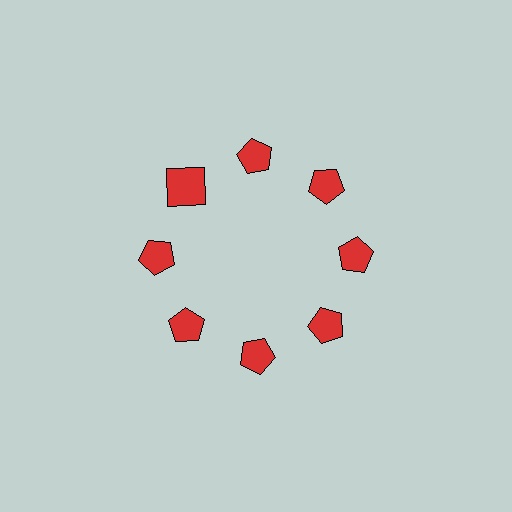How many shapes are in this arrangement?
There are 8 shapes arranged in a ring pattern.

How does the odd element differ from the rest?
It has a different shape: square instead of pentagon.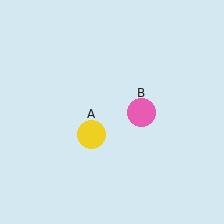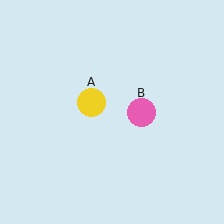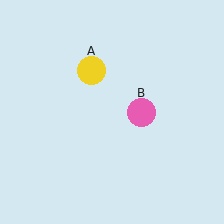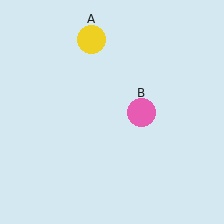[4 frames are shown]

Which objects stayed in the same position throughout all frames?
Pink circle (object B) remained stationary.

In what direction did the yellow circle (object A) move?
The yellow circle (object A) moved up.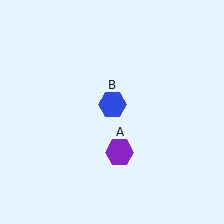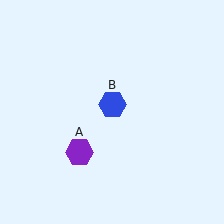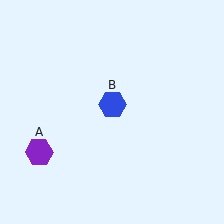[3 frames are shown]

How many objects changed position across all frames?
1 object changed position: purple hexagon (object A).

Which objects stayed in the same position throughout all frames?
Blue hexagon (object B) remained stationary.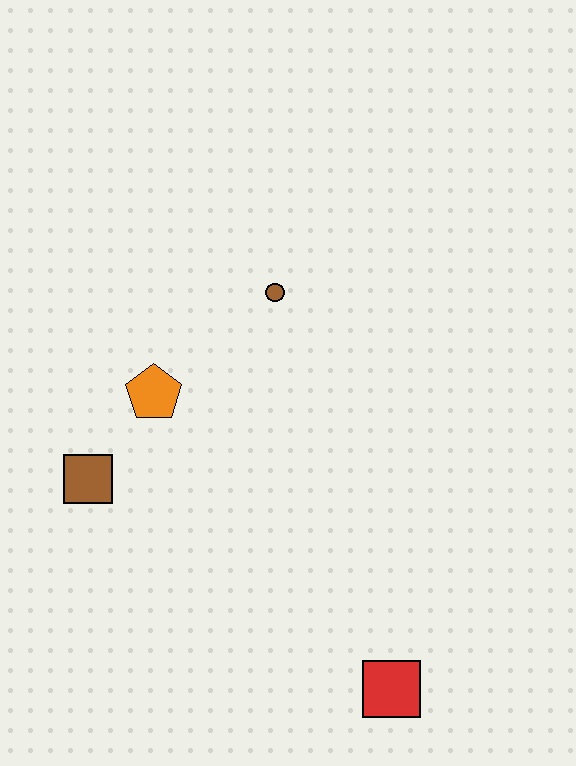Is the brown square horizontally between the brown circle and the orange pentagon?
No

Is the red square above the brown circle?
No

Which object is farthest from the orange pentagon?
The red square is farthest from the orange pentagon.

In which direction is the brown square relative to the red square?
The brown square is to the left of the red square.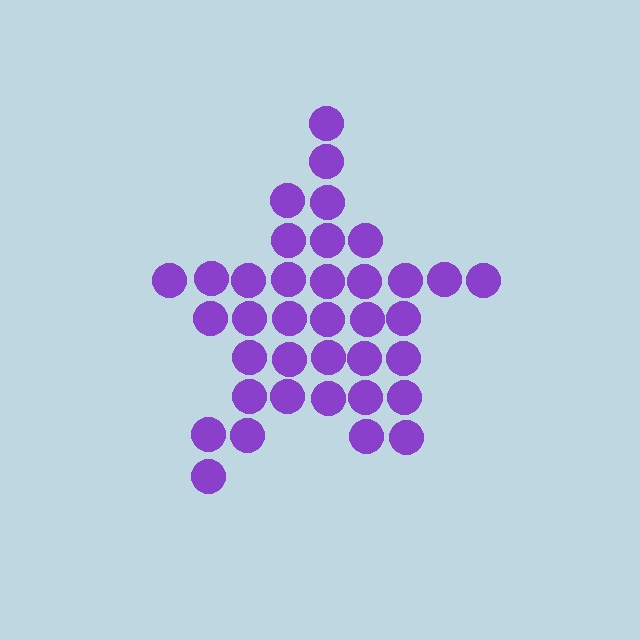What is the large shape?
The large shape is a star.